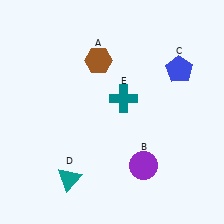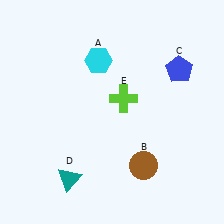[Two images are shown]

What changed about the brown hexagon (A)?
In Image 1, A is brown. In Image 2, it changed to cyan.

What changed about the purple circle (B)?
In Image 1, B is purple. In Image 2, it changed to brown.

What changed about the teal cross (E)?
In Image 1, E is teal. In Image 2, it changed to lime.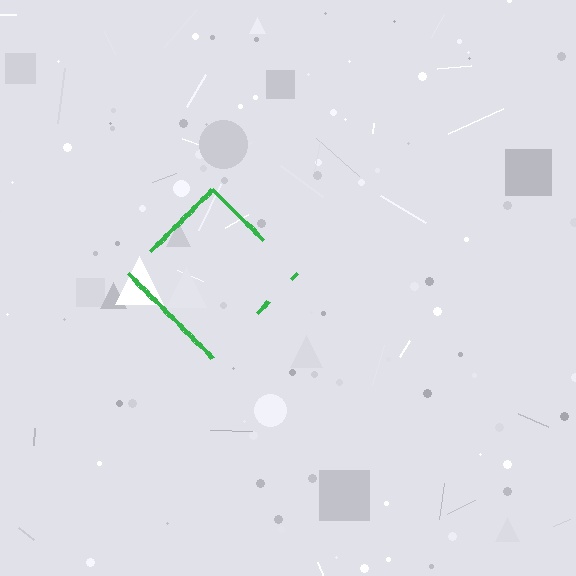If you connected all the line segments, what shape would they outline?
They would outline a diamond.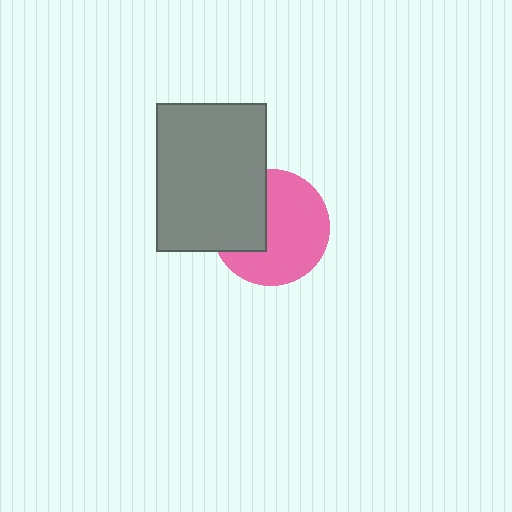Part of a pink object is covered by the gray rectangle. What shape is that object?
It is a circle.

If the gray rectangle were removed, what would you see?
You would see the complete pink circle.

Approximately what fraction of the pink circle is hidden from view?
Roughly 35% of the pink circle is hidden behind the gray rectangle.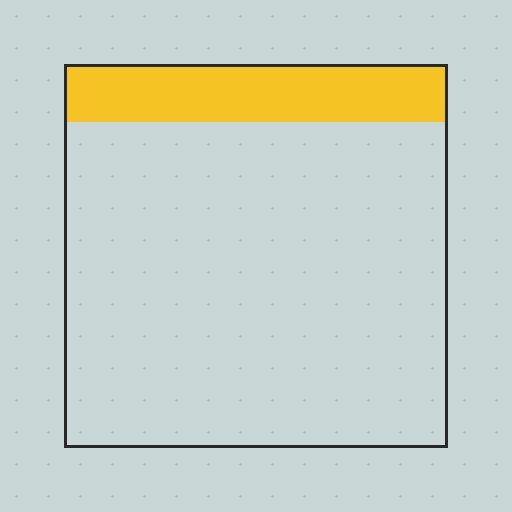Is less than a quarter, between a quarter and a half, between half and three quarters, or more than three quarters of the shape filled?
Less than a quarter.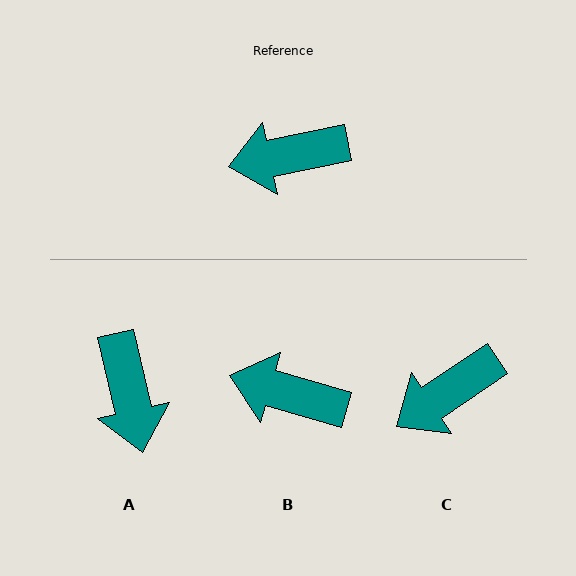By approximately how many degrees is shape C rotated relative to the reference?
Approximately 22 degrees counter-clockwise.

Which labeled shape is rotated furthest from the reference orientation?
A, about 91 degrees away.